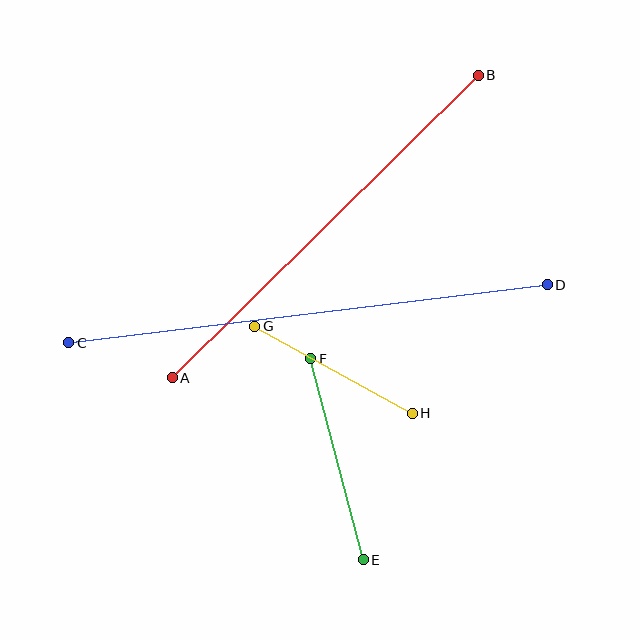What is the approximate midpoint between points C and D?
The midpoint is at approximately (308, 314) pixels.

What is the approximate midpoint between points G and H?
The midpoint is at approximately (333, 370) pixels.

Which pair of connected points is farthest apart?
Points C and D are farthest apart.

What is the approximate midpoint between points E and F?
The midpoint is at approximately (337, 459) pixels.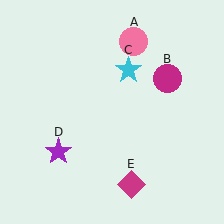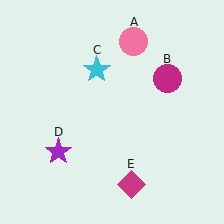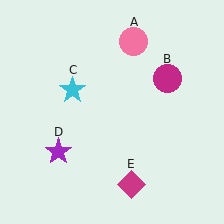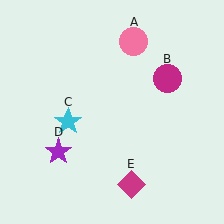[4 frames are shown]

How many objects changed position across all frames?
1 object changed position: cyan star (object C).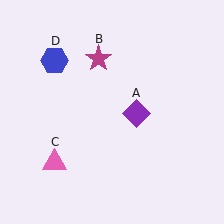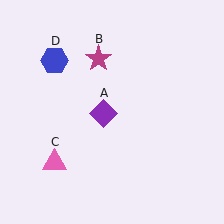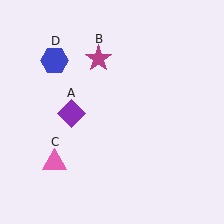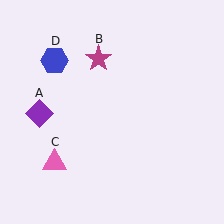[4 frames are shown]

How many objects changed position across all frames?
1 object changed position: purple diamond (object A).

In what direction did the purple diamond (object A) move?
The purple diamond (object A) moved left.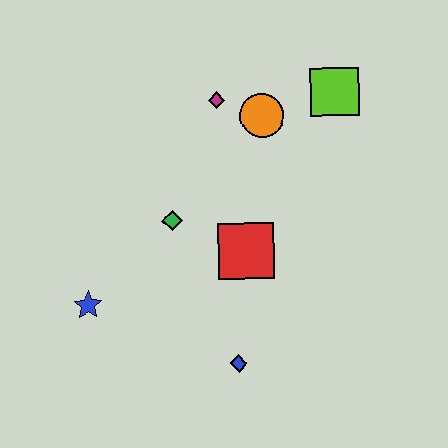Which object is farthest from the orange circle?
The blue star is farthest from the orange circle.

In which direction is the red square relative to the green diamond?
The red square is to the right of the green diamond.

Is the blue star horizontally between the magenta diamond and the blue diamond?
No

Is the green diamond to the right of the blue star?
Yes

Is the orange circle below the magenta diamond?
Yes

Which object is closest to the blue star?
The green diamond is closest to the blue star.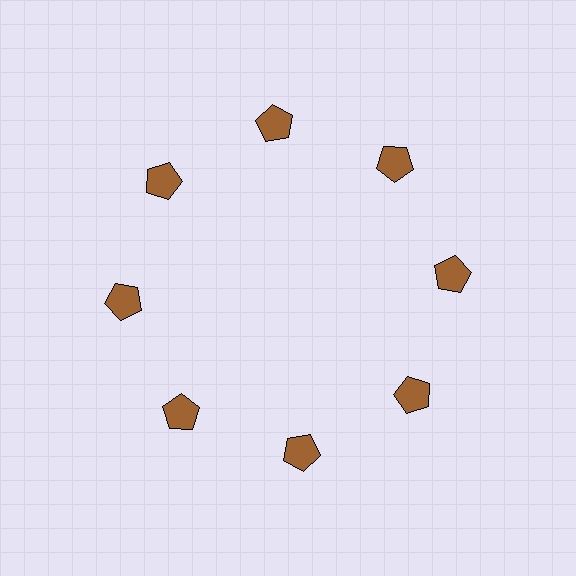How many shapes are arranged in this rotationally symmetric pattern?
There are 8 shapes, arranged in 8 groups of 1.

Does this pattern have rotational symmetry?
Yes, this pattern has 8-fold rotational symmetry. It looks the same after rotating 45 degrees around the center.